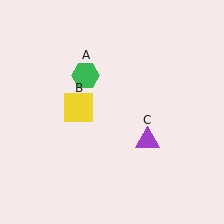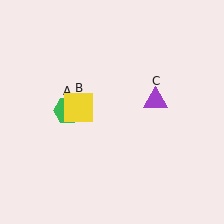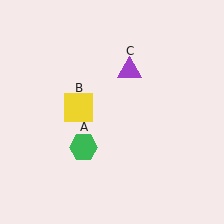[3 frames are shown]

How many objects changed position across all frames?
2 objects changed position: green hexagon (object A), purple triangle (object C).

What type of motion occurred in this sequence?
The green hexagon (object A), purple triangle (object C) rotated counterclockwise around the center of the scene.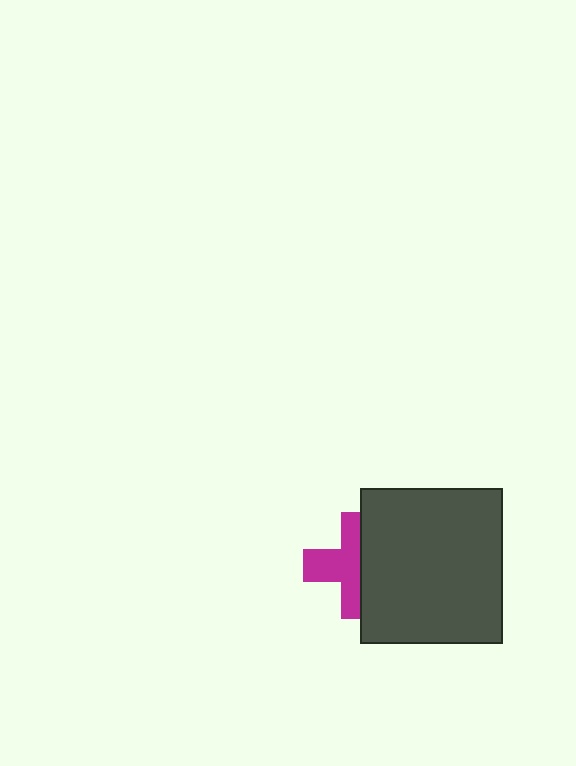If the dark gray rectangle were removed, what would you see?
You would see the complete magenta cross.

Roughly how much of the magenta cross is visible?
About half of it is visible (roughly 54%).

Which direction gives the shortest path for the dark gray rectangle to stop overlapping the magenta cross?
Moving right gives the shortest separation.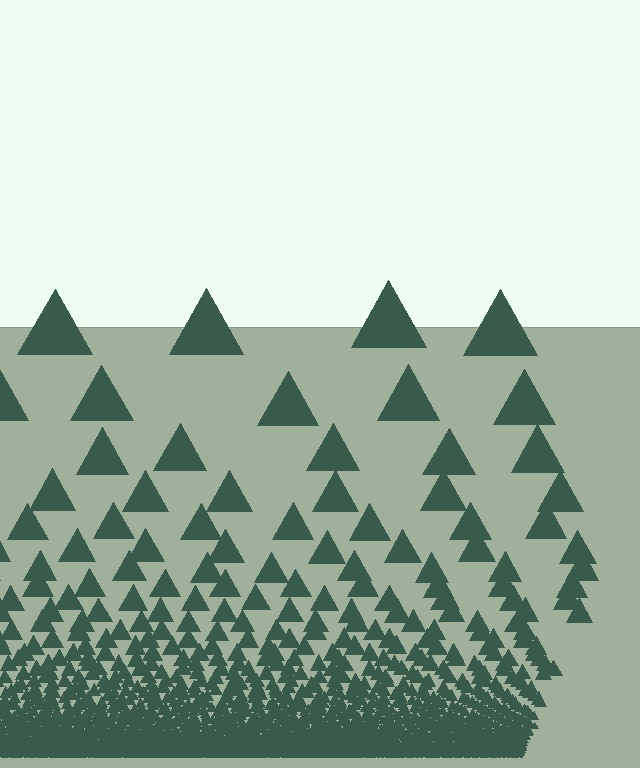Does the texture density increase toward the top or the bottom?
Density increases toward the bottom.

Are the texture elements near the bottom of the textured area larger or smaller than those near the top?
Smaller. The gradient is inverted — elements near the bottom are smaller and denser.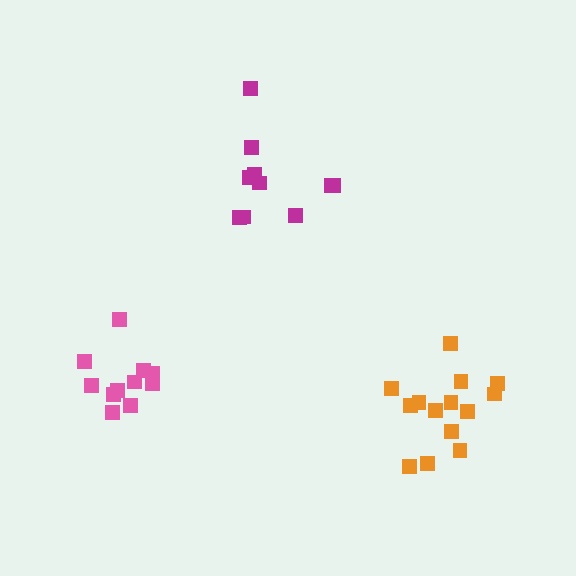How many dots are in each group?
Group 1: 10 dots, Group 2: 14 dots, Group 3: 11 dots (35 total).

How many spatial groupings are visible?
There are 3 spatial groupings.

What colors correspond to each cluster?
The clusters are colored: magenta, orange, pink.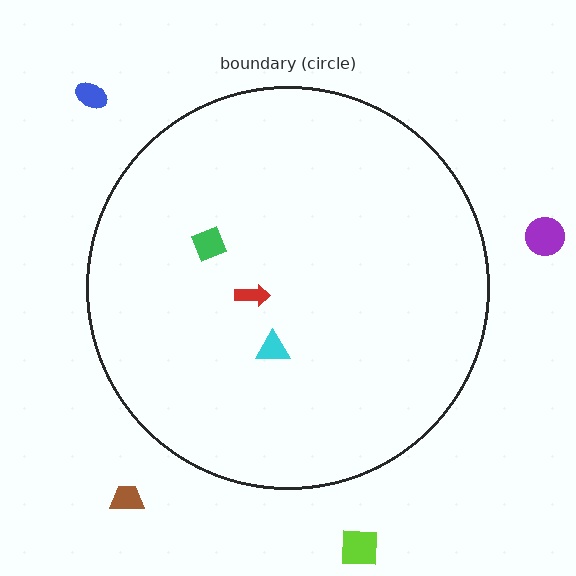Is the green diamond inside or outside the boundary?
Inside.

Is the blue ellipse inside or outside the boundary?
Outside.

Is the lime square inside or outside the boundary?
Outside.